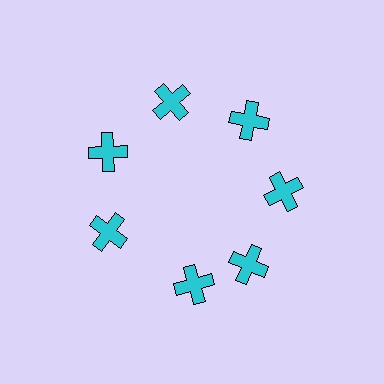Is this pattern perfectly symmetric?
No. The 7 cyan crosses are arranged in a ring, but one element near the 6 o'clock position is rotated out of alignment along the ring, breaking the 7-fold rotational symmetry.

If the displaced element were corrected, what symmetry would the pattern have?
It would have 7-fold rotational symmetry — the pattern would map onto itself every 51 degrees.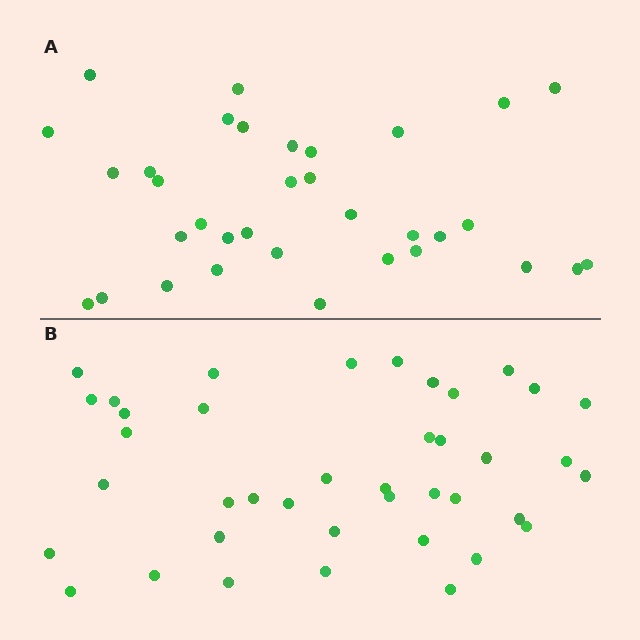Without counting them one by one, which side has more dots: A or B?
Region B (the bottom region) has more dots.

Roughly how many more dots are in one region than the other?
Region B has about 6 more dots than region A.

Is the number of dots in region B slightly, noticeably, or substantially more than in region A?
Region B has only slightly more — the two regions are fairly close. The ratio is roughly 1.2 to 1.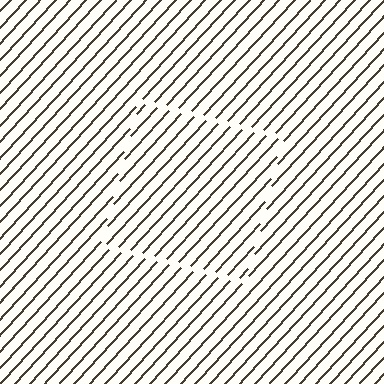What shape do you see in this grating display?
An illusory square. The interior of the shape contains the same grating, shifted by half a period — the contour is defined by the phase discontinuity where line-ends from the inner and outer gratings abut.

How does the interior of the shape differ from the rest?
The interior of the shape contains the same grating, shifted by half a period — the contour is defined by the phase discontinuity where line-ends from the inner and outer gratings abut.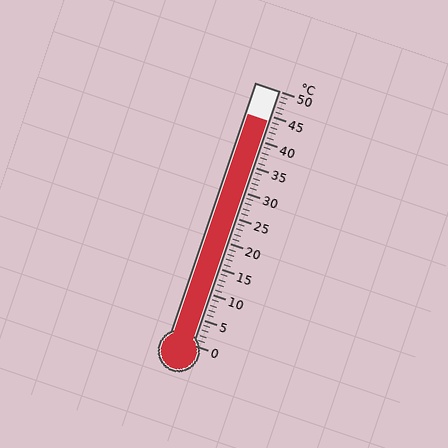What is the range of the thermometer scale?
The thermometer scale ranges from 0°C to 50°C.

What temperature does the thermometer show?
The thermometer shows approximately 44°C.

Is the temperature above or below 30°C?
The temperature is above 30°C.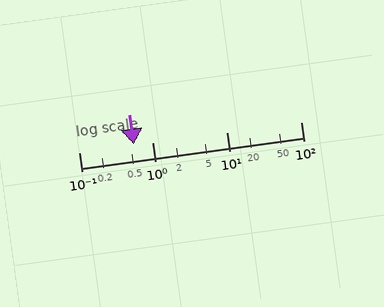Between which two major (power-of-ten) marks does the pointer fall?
The pointer is between 0.1 and 1.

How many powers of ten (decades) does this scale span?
The scale spans 3 decades, from 0.1 to 100.